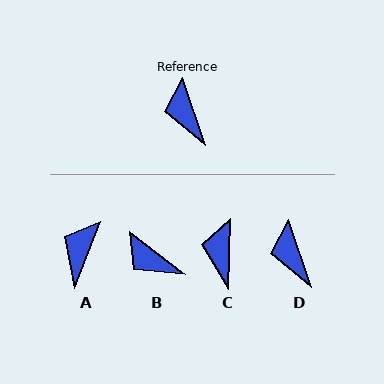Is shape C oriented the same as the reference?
No, it is off by about 20 degrees.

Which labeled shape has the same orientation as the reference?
D.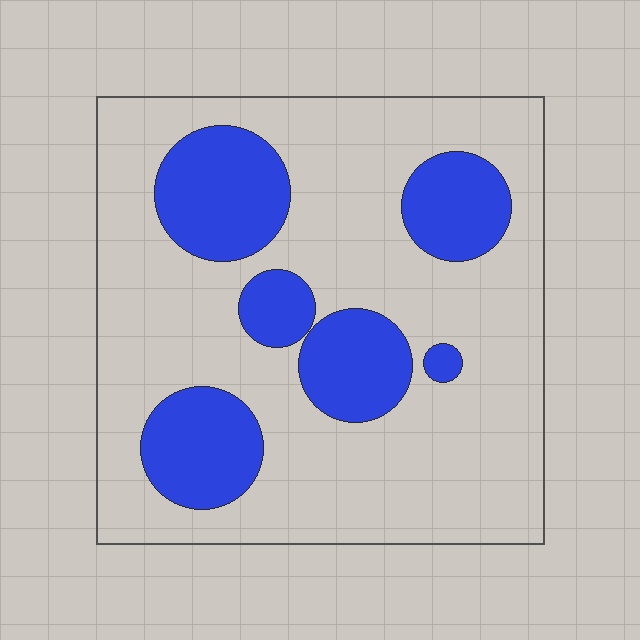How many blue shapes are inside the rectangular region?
6.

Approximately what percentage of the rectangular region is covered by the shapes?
Approximately 25%.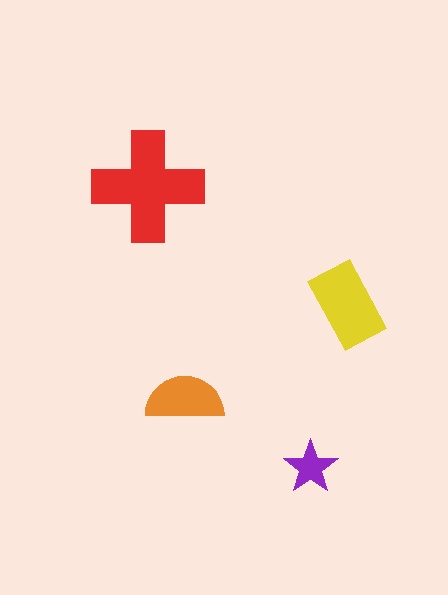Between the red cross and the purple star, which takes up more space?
The red cross.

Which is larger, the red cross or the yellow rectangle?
The red cross.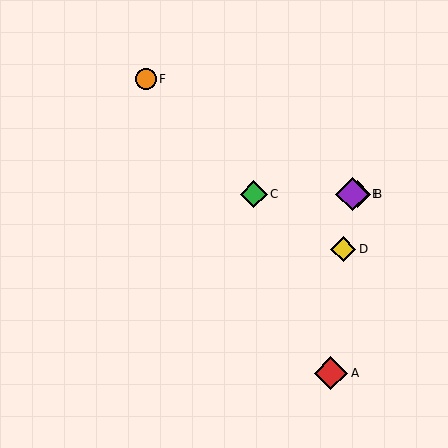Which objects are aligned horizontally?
Objects B, C, E are aligned horizontally.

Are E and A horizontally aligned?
No, E is at y≈194 and A is at y≈373.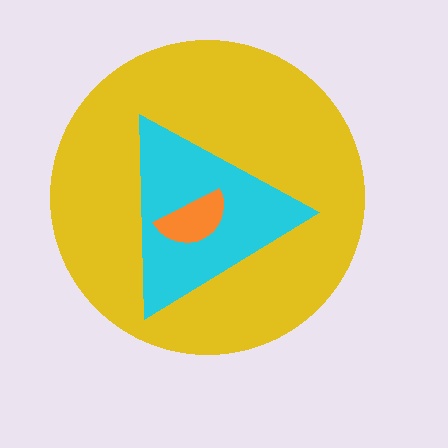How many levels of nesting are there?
3.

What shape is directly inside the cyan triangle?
The orange semicircle.